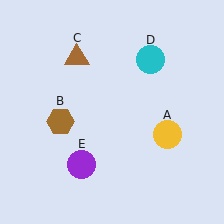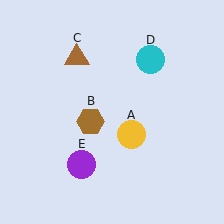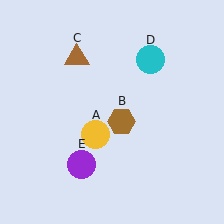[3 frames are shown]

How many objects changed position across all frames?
2 objects changed position: yellow circle (object A), brown hexagon (object B).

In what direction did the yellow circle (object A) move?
The yellow circle (object A) moved left.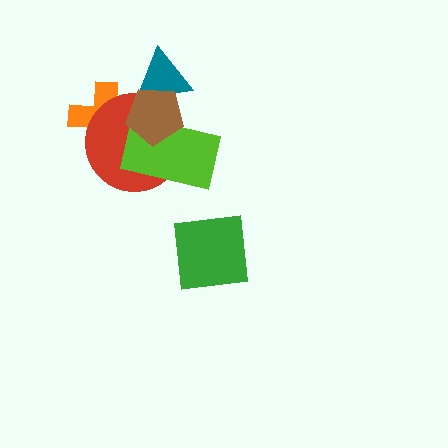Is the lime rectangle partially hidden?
Yes, it is partially covered by another shape.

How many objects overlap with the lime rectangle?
2 objects overlap with the lime rectangle.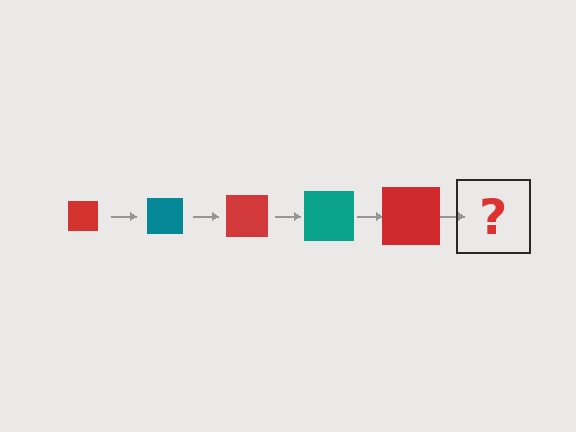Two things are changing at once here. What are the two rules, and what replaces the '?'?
The two rules are that the square grows larger each step and the color cycles through red and teal. The '?' should be a teal square, larger than the previous one.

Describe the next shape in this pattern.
It should be a teal square, larger than the previous one.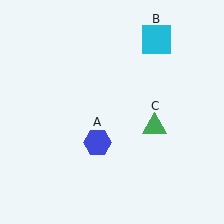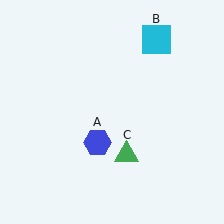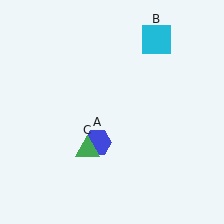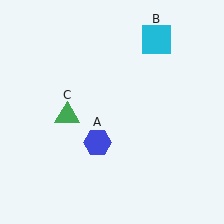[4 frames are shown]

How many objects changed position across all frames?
1 object changed position: green triangle (object C).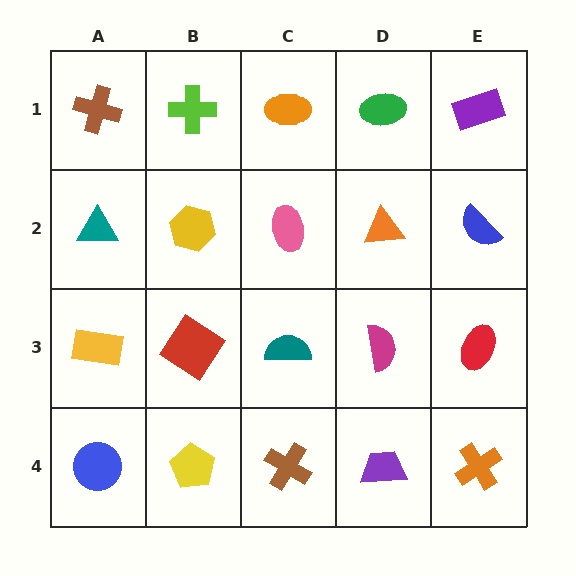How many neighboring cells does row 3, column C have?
4.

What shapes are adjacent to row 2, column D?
A green ellipse (row 1, column D), a magenta semicircle (row 3, column D), a pink ellipse (row 2, column C), a blue semicircle (row 2, column E).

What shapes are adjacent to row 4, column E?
A red ellipse (row 3, column E), a purple trapezoid (row 4, column D).